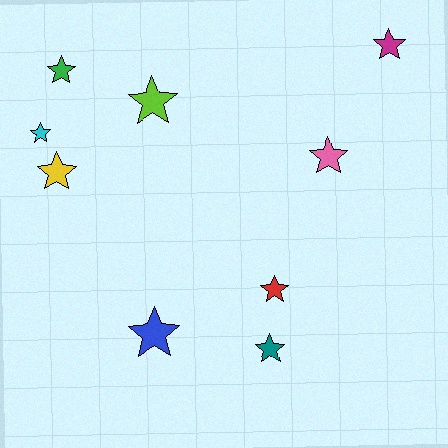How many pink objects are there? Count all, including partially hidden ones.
There is 1 pink object.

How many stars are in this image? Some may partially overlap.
There are 9 stars.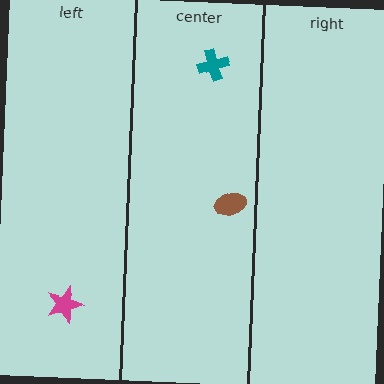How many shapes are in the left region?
1.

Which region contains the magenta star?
The left region.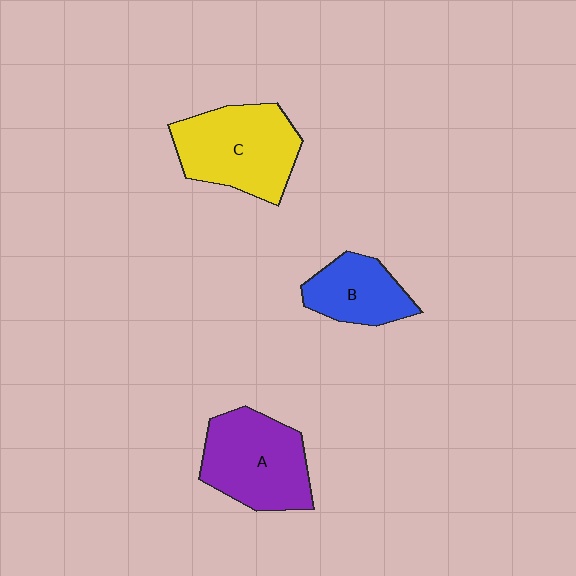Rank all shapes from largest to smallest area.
From largest to smallest: C (yellow), A (purple), B (blue).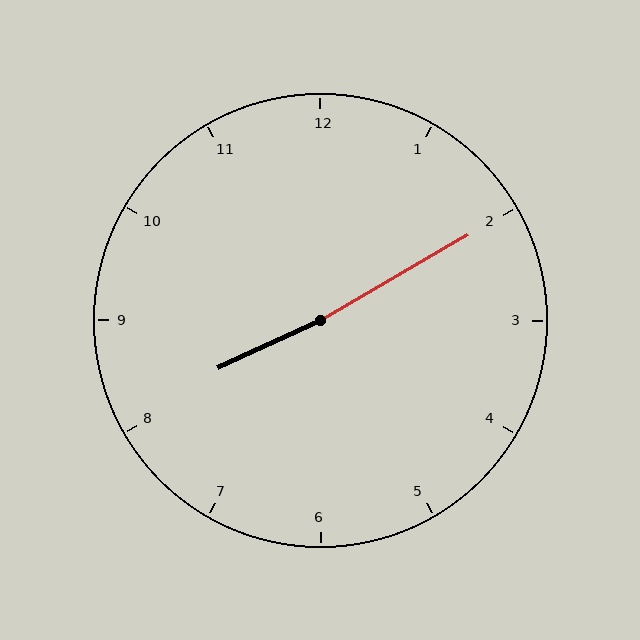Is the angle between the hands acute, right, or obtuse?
It is obtuse.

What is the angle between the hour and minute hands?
Approximately 175 degrees.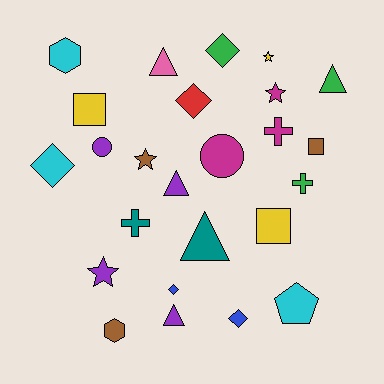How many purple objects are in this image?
There are 4 purple objects.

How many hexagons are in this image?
There are 2 hexagons.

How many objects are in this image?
There are 25 objects.